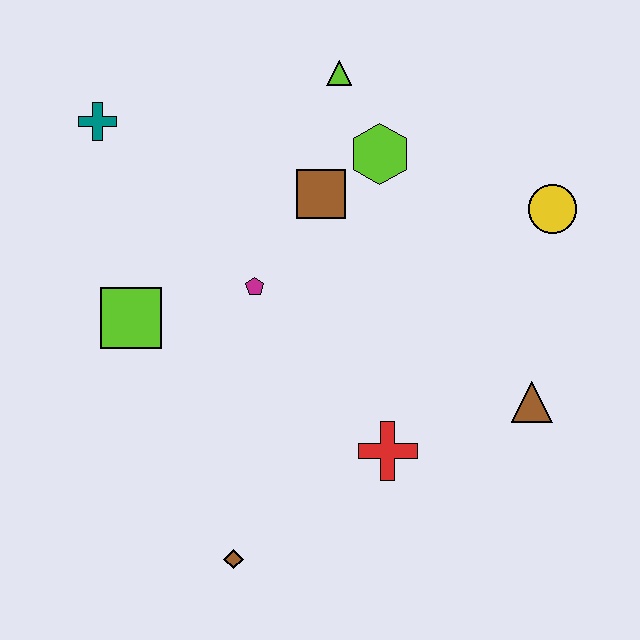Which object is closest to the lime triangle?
The lime hexagon is closest to the lime triangle.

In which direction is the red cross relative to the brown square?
The red cross is below the brown square.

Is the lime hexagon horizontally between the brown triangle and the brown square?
Yes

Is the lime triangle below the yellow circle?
No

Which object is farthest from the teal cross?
The brown triangle is farthest from the teal cross.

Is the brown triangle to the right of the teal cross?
Yes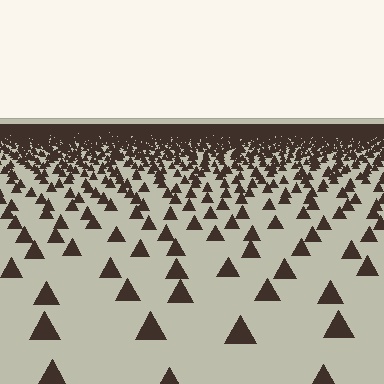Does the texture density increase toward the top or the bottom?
Density increases toward the top.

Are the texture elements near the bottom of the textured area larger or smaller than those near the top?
Larger. Near the bottom, elements are closer to the viewer and appear at a bigger on-screen size.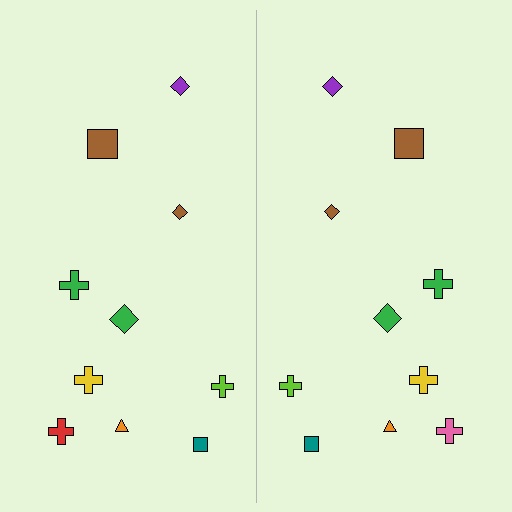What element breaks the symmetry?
The pink cross on the right side breaks the symmetry — its mirror counterpart is red.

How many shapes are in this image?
There are 20 shapes in this image.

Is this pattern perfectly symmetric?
No, the pattern is not perfectly symmetric. The pink cross on the right side breaks the symmetry — its mirror counterpart is red.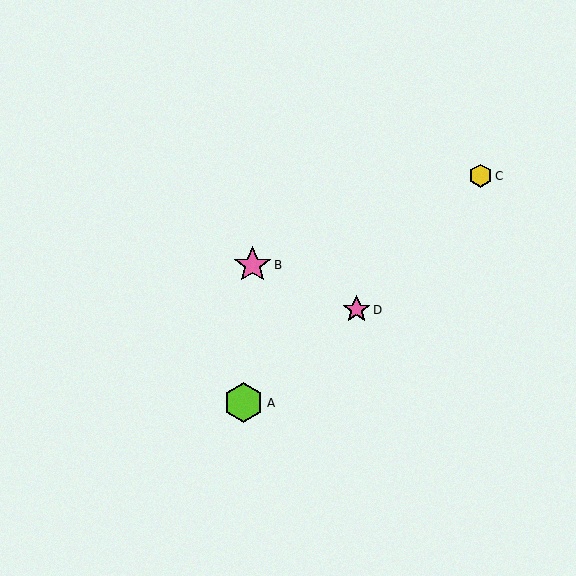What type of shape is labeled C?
Shape C is a yellow hexagon.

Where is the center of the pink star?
The center of the pink star is at (252, 265).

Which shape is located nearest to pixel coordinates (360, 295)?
The pink star (labeled D) at (357, 310) is nearest to that location.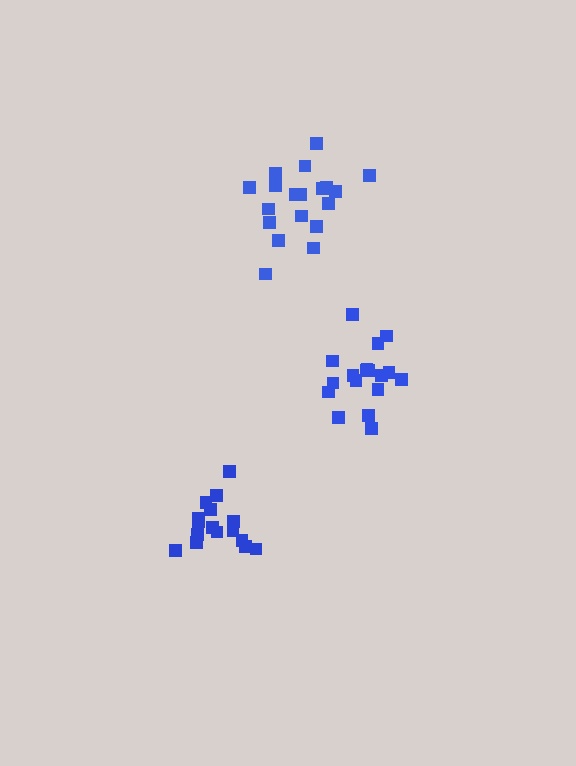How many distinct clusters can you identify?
There are 3 distinct clusters.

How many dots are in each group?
Group 1: 19 dots, Group 2: 16 dots, Group 3: 19 dots (54 total).